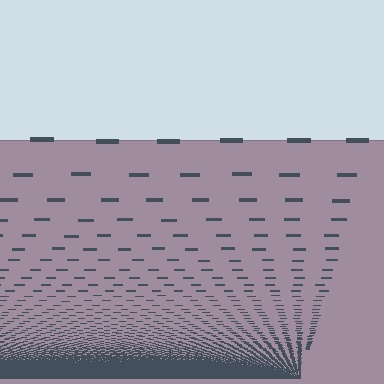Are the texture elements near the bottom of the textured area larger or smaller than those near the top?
Smaller. The gradient is inverted — elements near the bottom are smaller and denser.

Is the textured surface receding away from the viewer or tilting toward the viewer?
The surface appears to tilt toward the viewer. Texture elements get larger and sparser toward the top.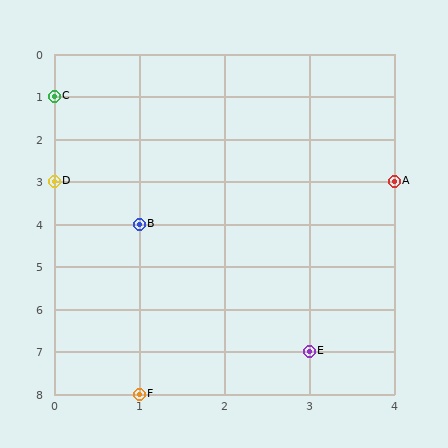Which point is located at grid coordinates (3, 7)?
Point E is at (3, 7).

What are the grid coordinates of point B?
Point B is at grid coordinates (1, 4).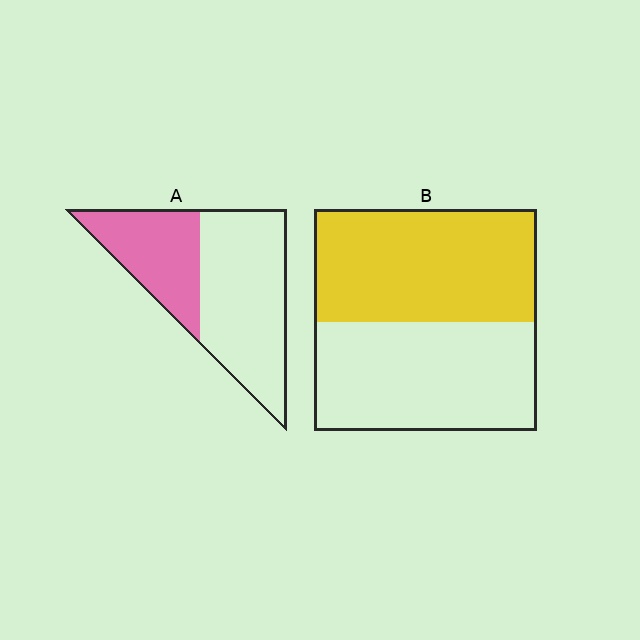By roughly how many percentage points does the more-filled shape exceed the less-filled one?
By roughly 15 percentage points (B over A).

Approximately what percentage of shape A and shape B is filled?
A is approximately 35% and B is approximately 50%.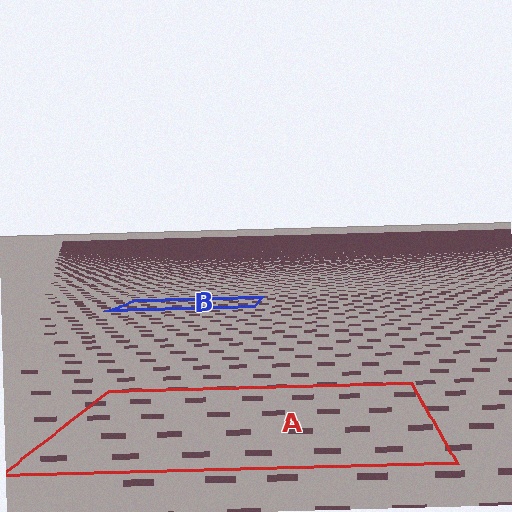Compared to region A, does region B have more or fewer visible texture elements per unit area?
Region B has more texture elements per unit area — they are packed more densely because it is farther away.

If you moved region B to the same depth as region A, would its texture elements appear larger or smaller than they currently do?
They would appear larger. At a closer depth, the same texture elements are projected at a bigger on-screen size.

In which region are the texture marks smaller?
The texture marks are smaller in region B, because it is farther away.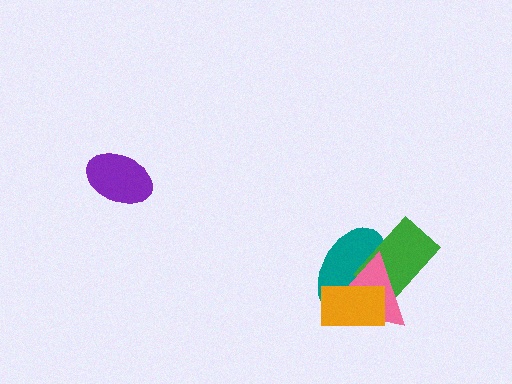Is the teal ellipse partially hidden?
Yes, it is partially covered by another shape.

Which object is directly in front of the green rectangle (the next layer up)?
The pink triangle is directly in front of the green rectangle.